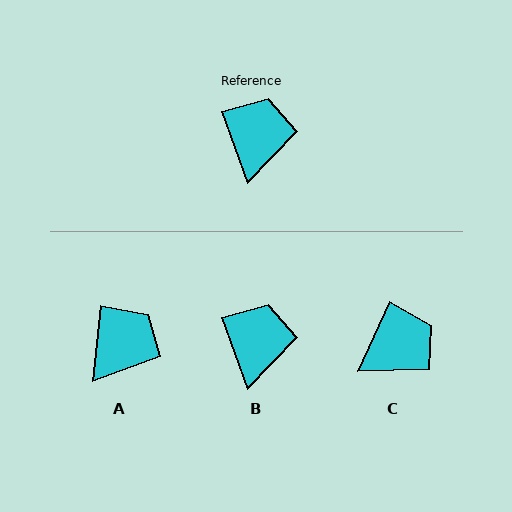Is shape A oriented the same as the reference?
No, it is off by about 26 degrees.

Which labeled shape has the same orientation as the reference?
B.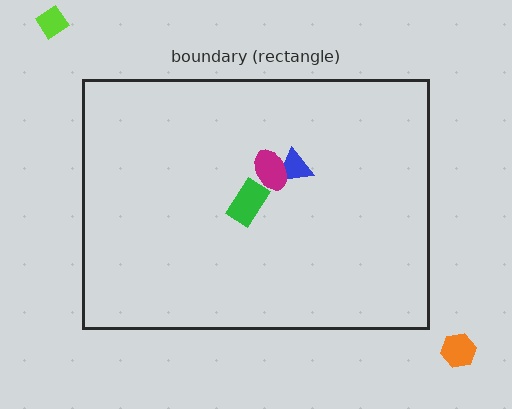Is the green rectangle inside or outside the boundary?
Inside.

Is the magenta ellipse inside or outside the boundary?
Inside.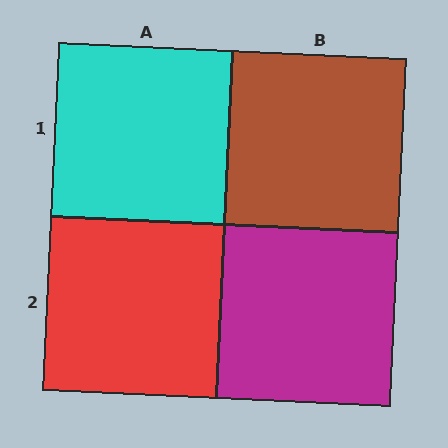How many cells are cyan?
1 cell is cyan.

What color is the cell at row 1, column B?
Brown.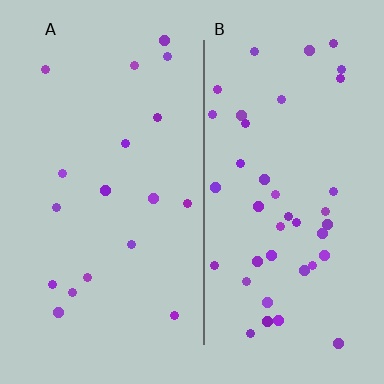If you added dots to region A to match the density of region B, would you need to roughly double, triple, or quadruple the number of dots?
Approximately double.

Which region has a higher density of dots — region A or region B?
B (the right).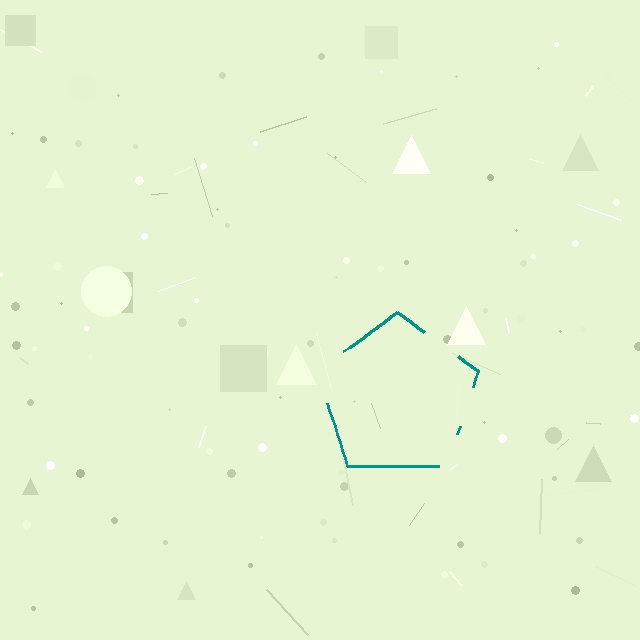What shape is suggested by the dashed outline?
The dashed outline suggests a pentagon.